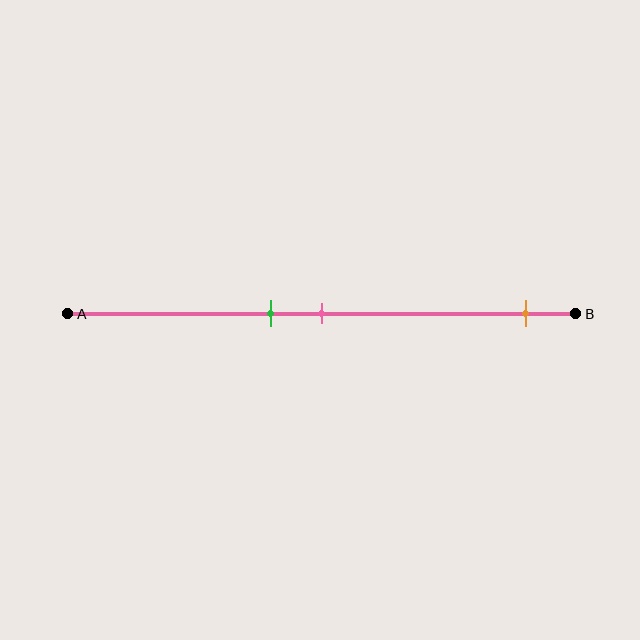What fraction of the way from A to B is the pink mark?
The pink mark is approximately 50% (0.5) of the way from A to B.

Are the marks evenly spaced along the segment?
No, the marks are not evenly spaced.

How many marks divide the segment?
There are 3 marks dividing the segment.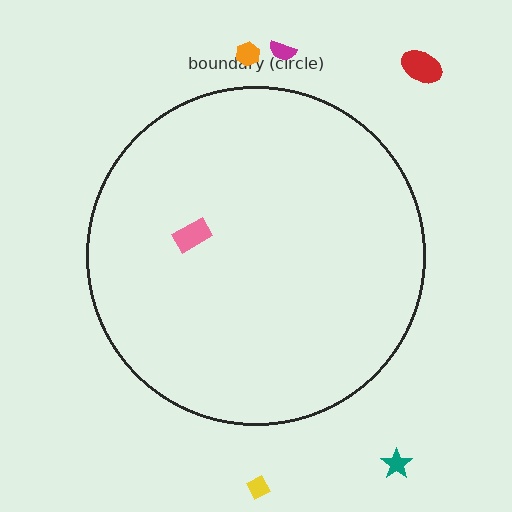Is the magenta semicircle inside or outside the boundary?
Outside.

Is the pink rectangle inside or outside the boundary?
Inside.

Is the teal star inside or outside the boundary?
Outside.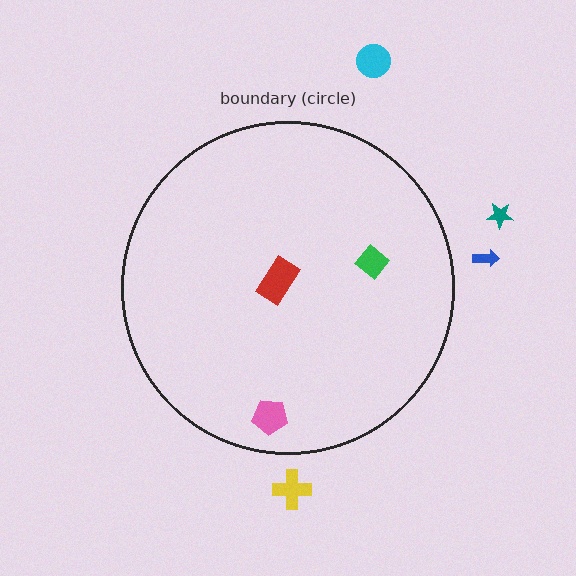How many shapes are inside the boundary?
3 inside, 4 outside.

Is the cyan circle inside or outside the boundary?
Outside.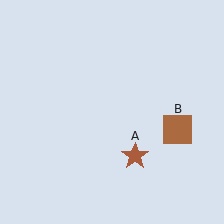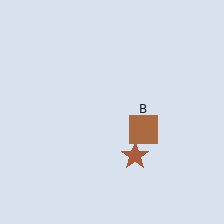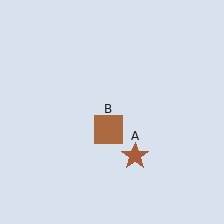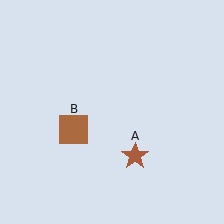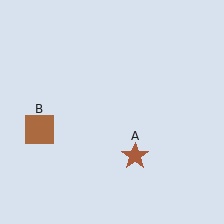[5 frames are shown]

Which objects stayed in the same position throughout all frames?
Brown star (object A) remained stationary.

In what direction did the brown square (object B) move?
The brown square (object B) moved left.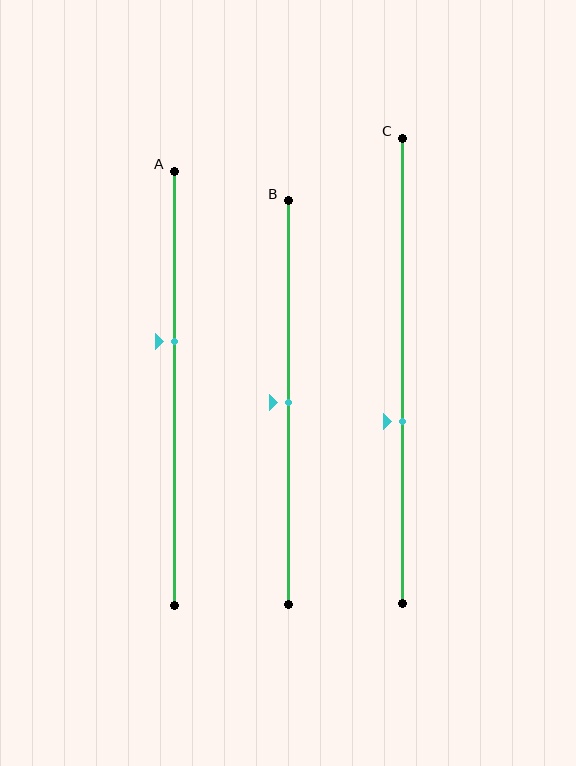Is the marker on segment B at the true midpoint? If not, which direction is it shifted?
Yes, the marker on segment B is at the true midpoint.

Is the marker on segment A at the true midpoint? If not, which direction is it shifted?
No, the marker on segment A is shifted upward by about 11% of the segment length.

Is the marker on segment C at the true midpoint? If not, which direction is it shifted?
No, the marker on segment C is shifted downward by about 11% of the segment length.